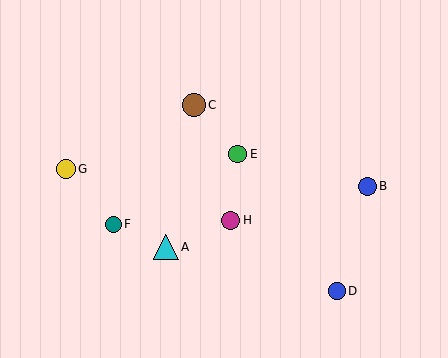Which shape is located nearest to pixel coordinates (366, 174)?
The blue circle (labeled B) at (367, 186) is nearest to that location.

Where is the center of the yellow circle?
The center of the yellow circle is at (66, 169).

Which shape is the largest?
The cyan triangle (labeled A) is the largest.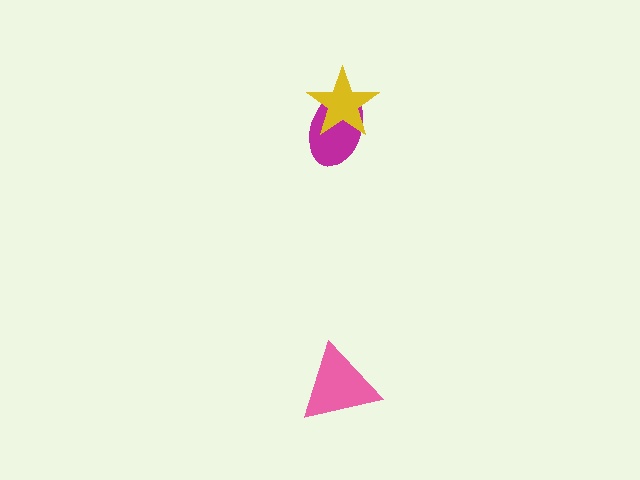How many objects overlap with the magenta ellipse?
1 object overlaps with the magenta ellipse.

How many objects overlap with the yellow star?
1 object overlaps with the yellow star.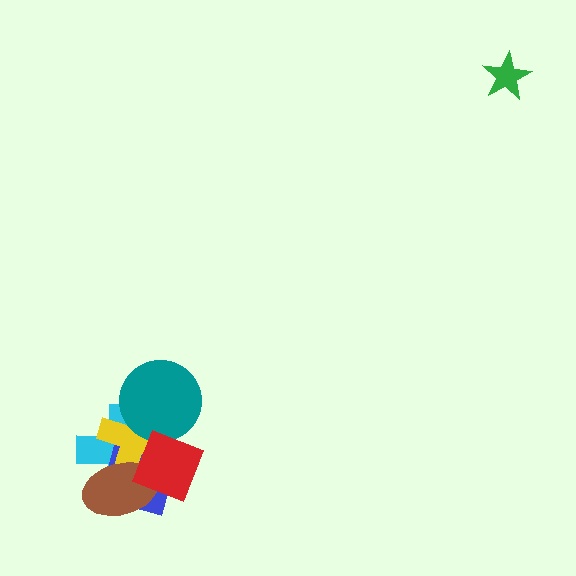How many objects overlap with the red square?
4 objects overlap with the red square.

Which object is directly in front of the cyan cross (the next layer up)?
The blue square is directly in front of the cyan cross.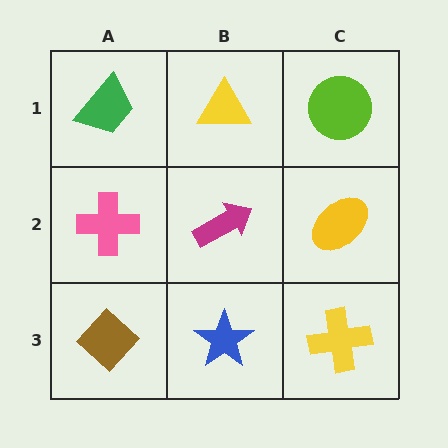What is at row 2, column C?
A yellow ellipse.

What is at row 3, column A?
A brown diamond.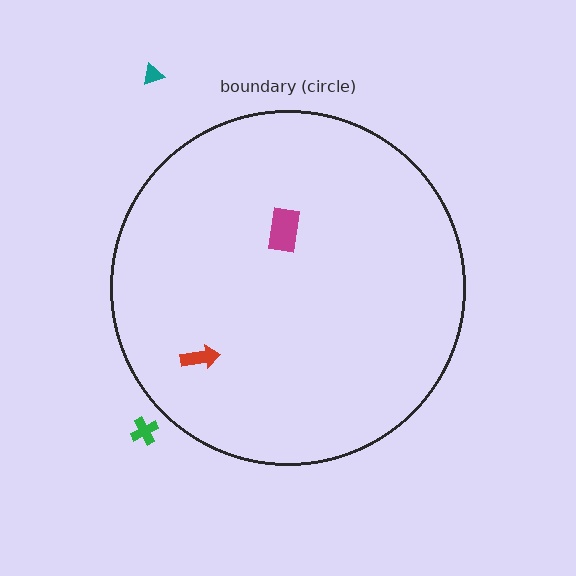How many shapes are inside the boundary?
2 inside, 2 outside.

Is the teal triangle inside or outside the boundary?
Outside.